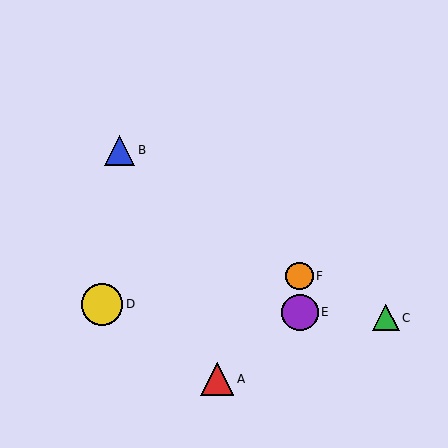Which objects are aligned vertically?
Objects E, F are aligned vertically.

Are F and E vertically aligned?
Yes, both are at x≈300.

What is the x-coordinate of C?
Object C is at x≈386.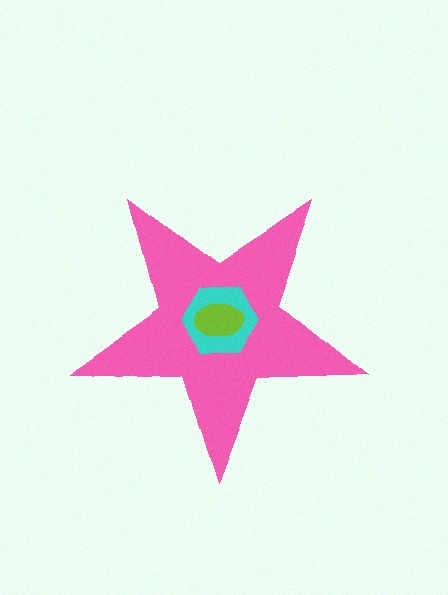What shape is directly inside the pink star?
The cyan hexagon.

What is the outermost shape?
The pink star.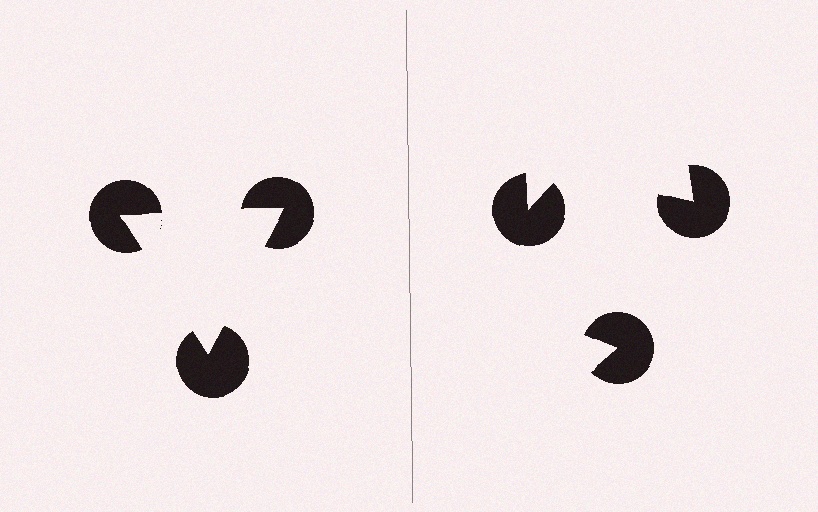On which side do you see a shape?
An illusory triangle appears on the left side. On the right side the wedge cuts are rotated, so no coherent shape forms.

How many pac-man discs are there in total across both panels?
6 — 3 on each side.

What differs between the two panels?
The pac-man discs are positioned identically on both sides; only the wedge orientations differ. On the left they align to a triangle; on the right they are misaligned.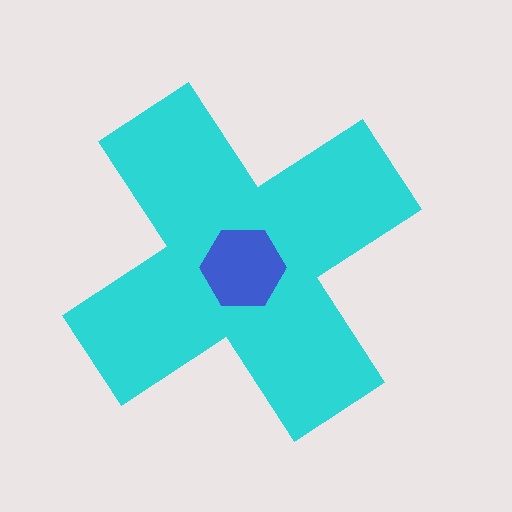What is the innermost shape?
The blue hexagon.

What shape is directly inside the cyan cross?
The blue hexagon.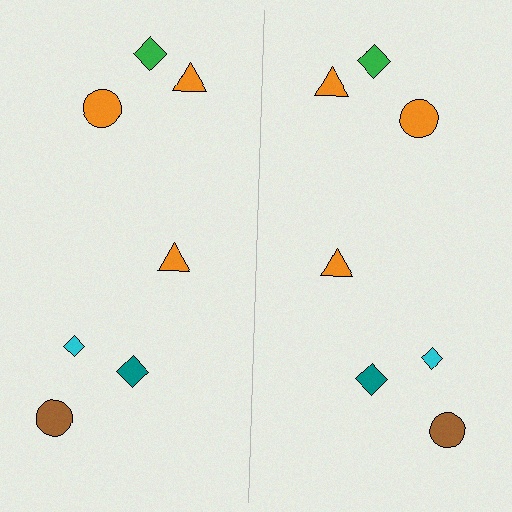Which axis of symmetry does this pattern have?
The pattern has a vertical axis of symmetry running through the center of the image.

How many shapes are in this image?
There are 14 shapes in this image.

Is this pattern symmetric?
Yes, this pattern has bilateral (reflection) symmetry.